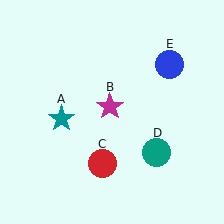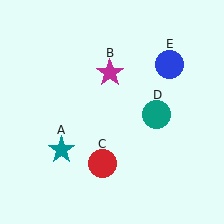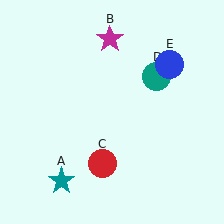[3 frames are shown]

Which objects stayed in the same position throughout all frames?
Red circle (object C) and blue circle (object E) remained stationary.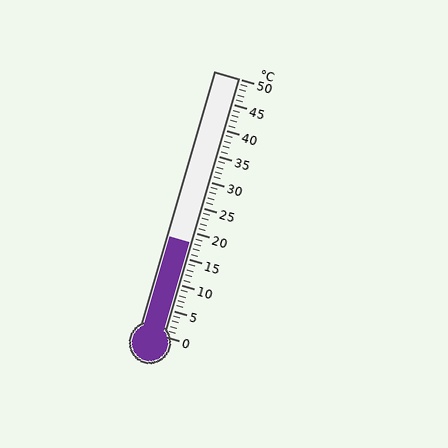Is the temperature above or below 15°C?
The temperature is above 15°C.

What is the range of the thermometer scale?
The thermometer scale ranges from 0°C to 50°C.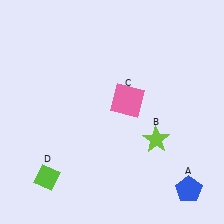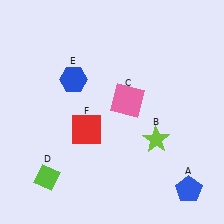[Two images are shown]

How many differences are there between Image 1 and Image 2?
There are 2 differences between the two images.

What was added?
A blue hexagon (E), a red square (F) were added in Image 2.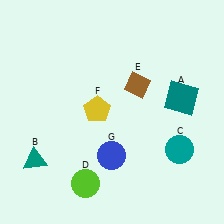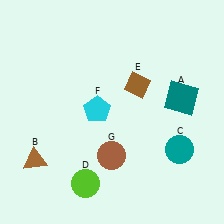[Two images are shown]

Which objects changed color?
B changed from teal to brown. F changed from yellow to cyan. G changed from blue to brown.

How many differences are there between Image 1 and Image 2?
There are 3 differences between the two images.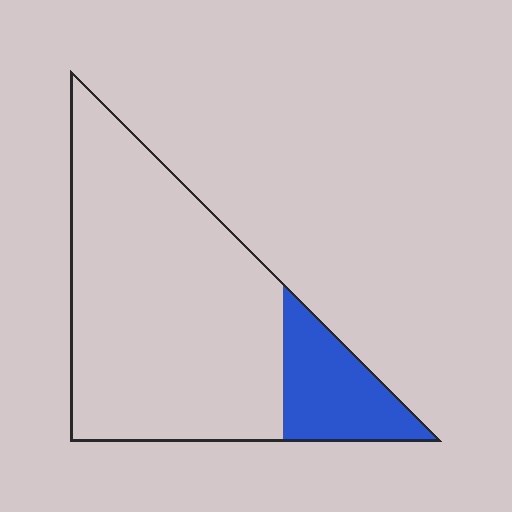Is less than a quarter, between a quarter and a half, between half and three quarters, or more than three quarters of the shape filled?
Less than a quarter.